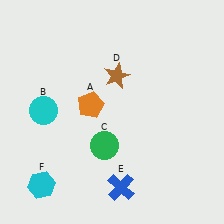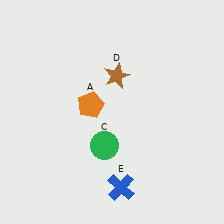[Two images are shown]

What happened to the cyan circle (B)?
The cyan circle (B) was removed in Image 2. It was in the top-left area of Image 1.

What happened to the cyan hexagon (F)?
The cyan hexagon (F) was removed in Image 2. It was in the bottom-left area of Image 1.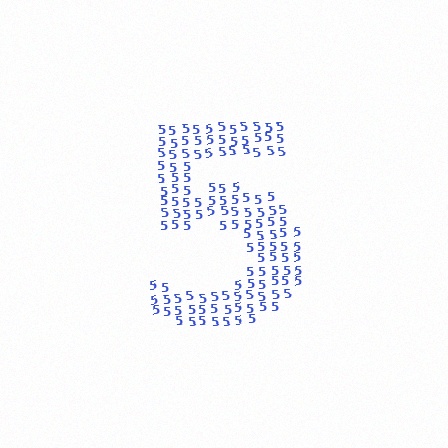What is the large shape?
The large shape is the digit 5.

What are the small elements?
The small elements are digit 5's.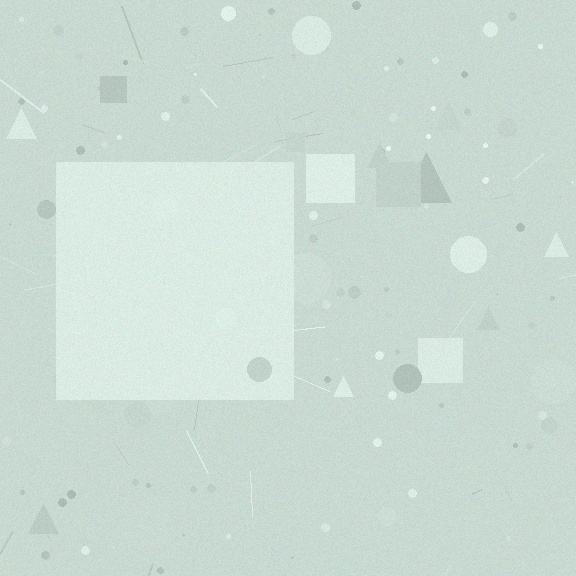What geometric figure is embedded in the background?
A square is embedded in the background.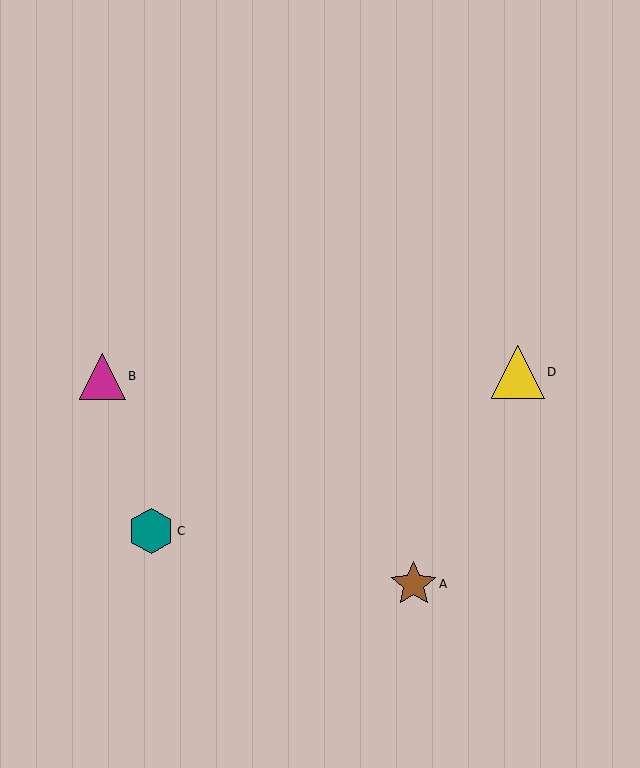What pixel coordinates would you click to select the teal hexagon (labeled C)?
Click at (151, 531) to select the teal hexagon C.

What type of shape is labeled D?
Shape D is a yellow triangle.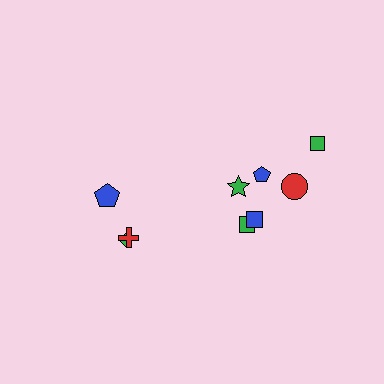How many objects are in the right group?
There are 6 objects.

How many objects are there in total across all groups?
There are 9 objects.